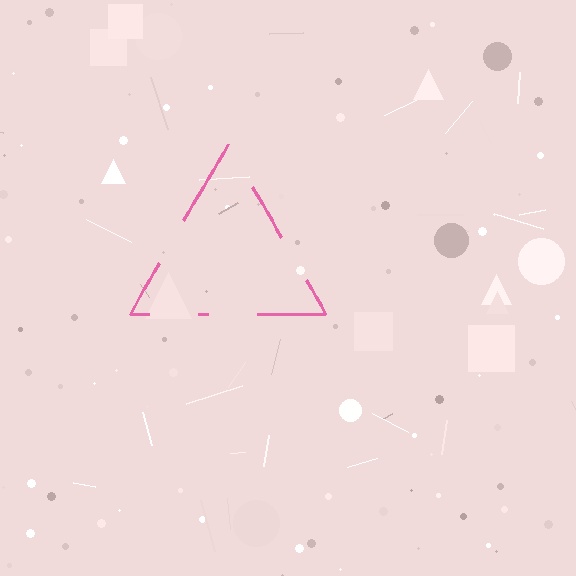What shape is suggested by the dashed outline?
The dashed outline suggests a triangle.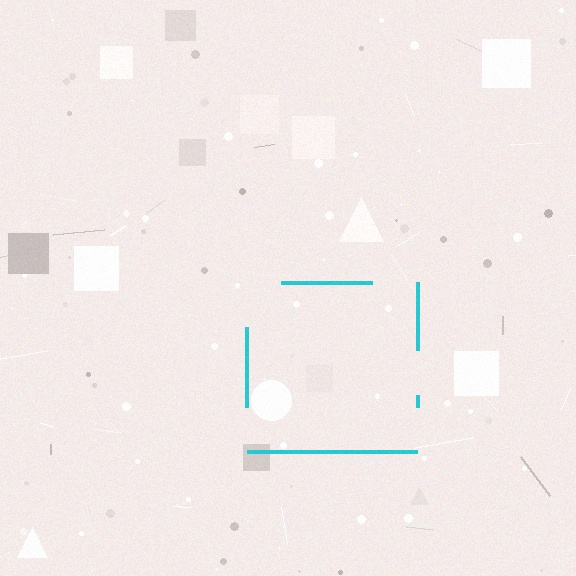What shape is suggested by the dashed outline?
The dashed outline suggests a square.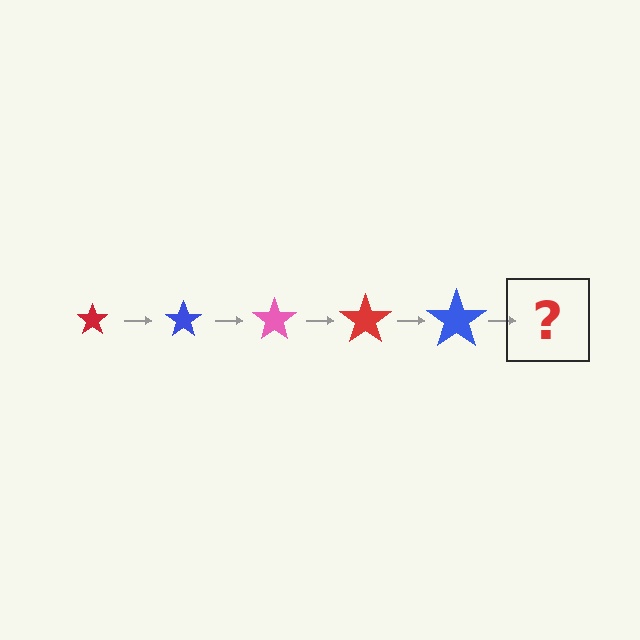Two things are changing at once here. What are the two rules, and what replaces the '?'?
The two rules are that the star grows larger each step and the color cycles through red, blue, and pink. The '?' should be a pink star, larger than the previous one.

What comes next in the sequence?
The next element should be a pink star, larger than the previous one.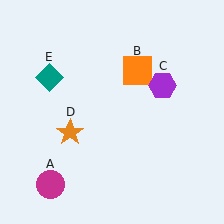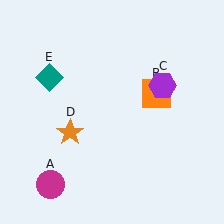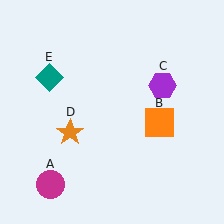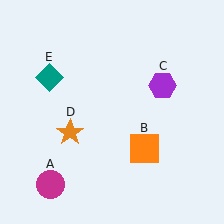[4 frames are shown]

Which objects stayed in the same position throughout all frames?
Magenta circle (object A) and purple hexagon (object C) and orange star (object D) and teal diamond (object E) remained stationary.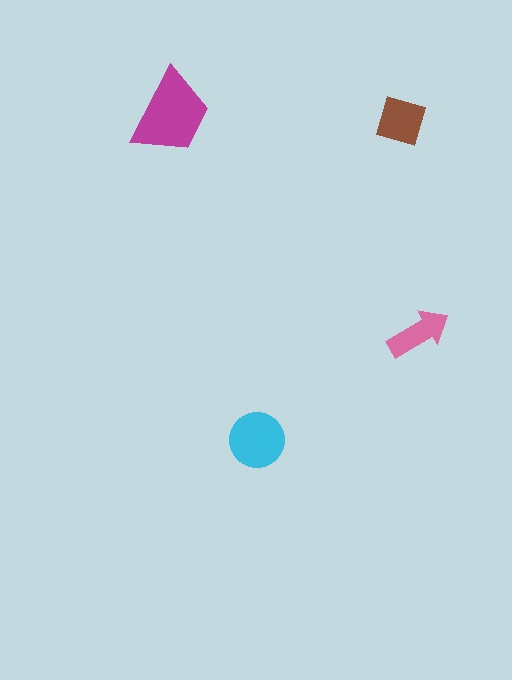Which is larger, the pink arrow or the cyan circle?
The cyan circle.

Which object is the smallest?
The pink arrow.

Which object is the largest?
The magenta trapezoid.